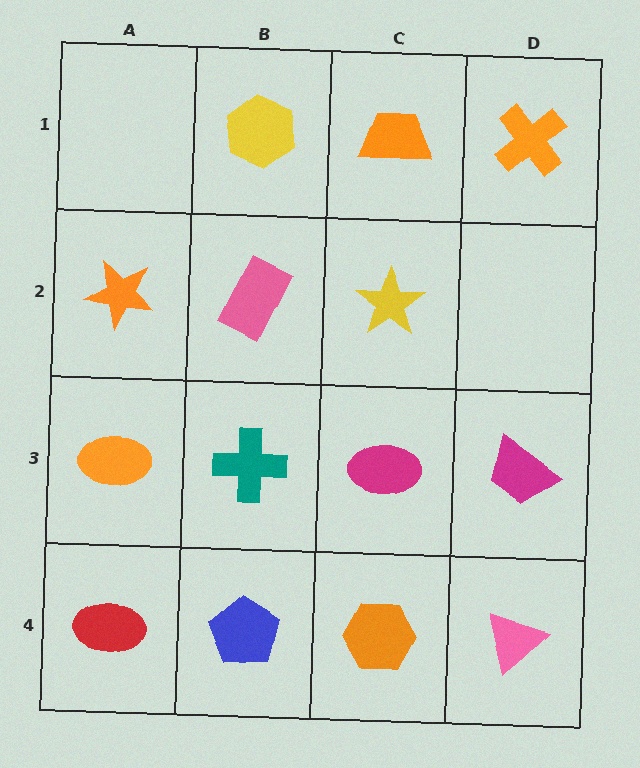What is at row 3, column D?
A magenta trapezoid.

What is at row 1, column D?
An orange cross.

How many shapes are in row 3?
4 shapes.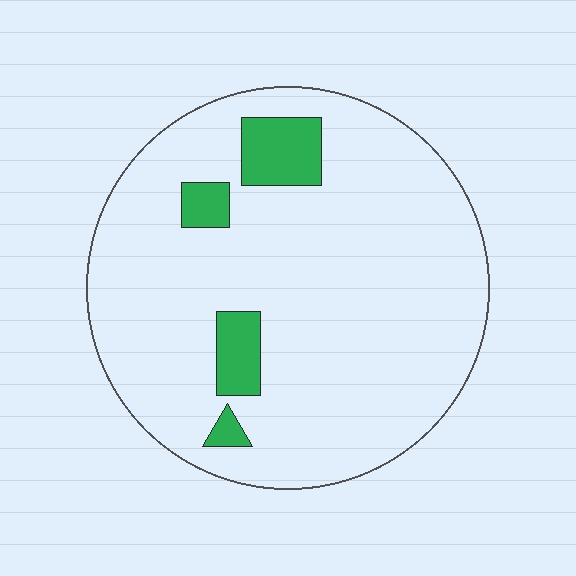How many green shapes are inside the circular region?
4.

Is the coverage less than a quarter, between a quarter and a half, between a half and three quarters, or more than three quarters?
Less than a quarter.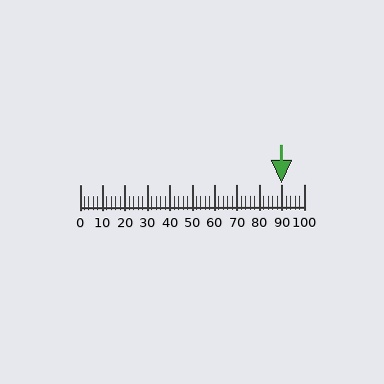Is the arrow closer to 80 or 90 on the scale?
The arrow is closer to 90.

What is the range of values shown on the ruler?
The ruler shows values from 0 to 100.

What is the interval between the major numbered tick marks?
The major tick marks are spaced 10 units apart.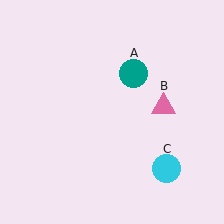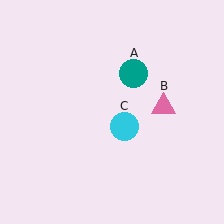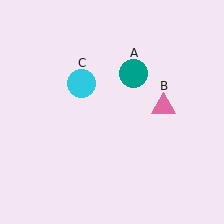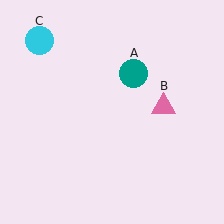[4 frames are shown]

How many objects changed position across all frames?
1 object changed position: cyan circle (object C).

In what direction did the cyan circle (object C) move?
The cyan circle (object C) moved up and to the left.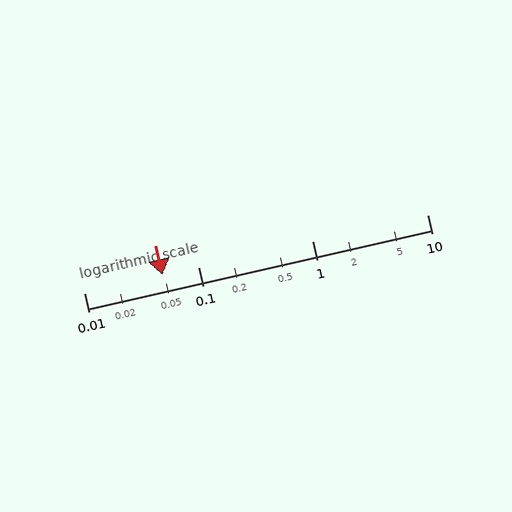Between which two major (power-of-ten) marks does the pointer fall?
The pointer is between 0.01 and 0.1.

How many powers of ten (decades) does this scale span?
The scale spans 3 decades, from 0.01 to 10.